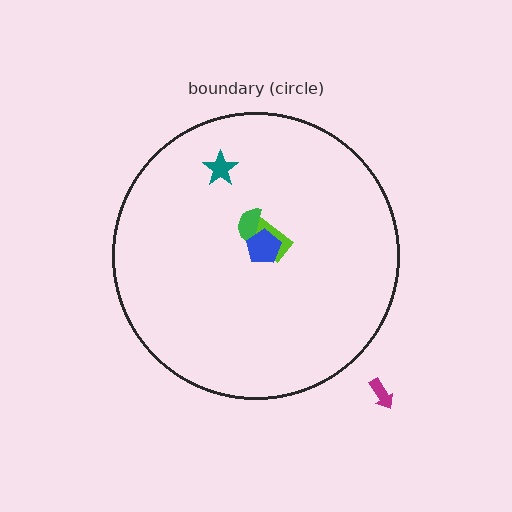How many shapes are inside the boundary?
4 inside, 1 outside.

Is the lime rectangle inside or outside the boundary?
Inside.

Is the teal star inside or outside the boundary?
Inside.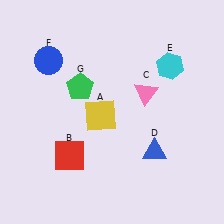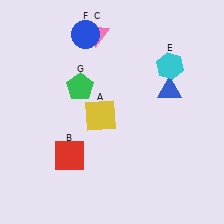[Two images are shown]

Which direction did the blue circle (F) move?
The blue circle (F) moved right.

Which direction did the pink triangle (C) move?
The pink triangle (C) moved up.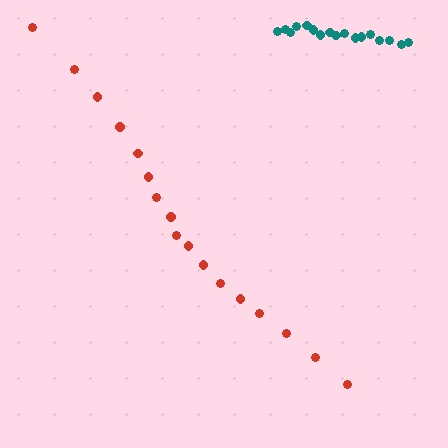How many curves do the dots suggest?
There are 2 distinct paths.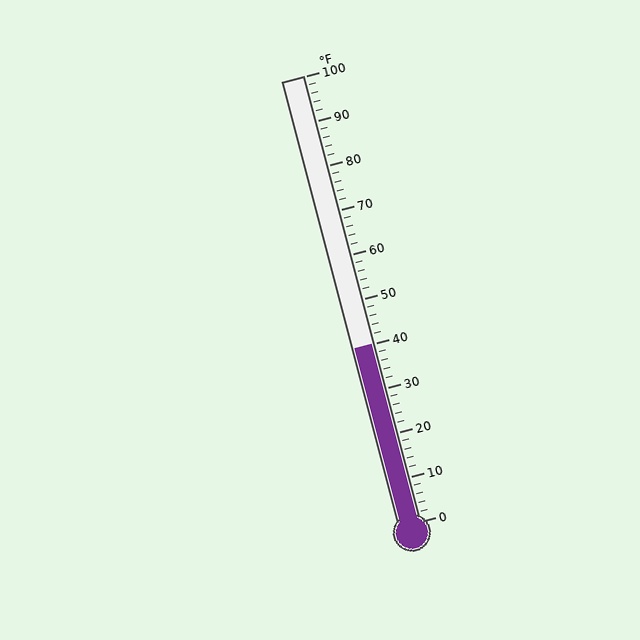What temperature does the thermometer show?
The thermometer shows approximately 40°F.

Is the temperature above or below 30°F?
The temperature is above 30°F.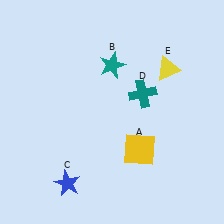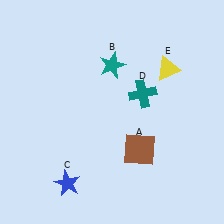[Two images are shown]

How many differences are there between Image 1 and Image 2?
There is 1 difference between the two images.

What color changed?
The square (A) changed from yellow in Image 1 to brown in Image 2.